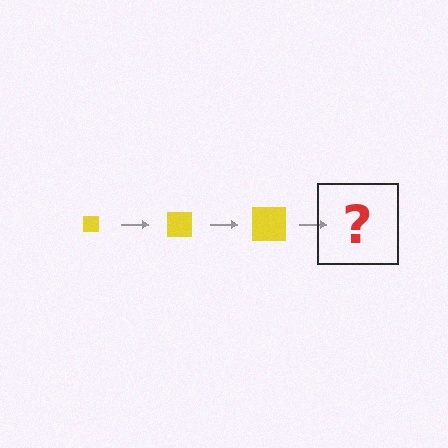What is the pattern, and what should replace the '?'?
The pattern is that the square gets progressively larger each step. The '?' should be a yellow square, larger than the previous one.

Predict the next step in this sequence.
The next step is a yellow square, larger than the previous one.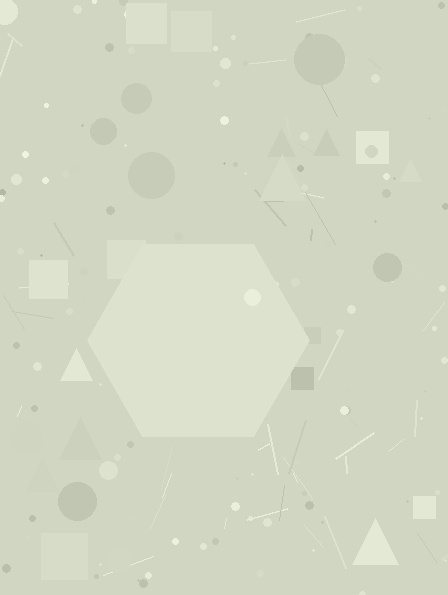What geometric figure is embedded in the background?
A hexagon is embedded in the background.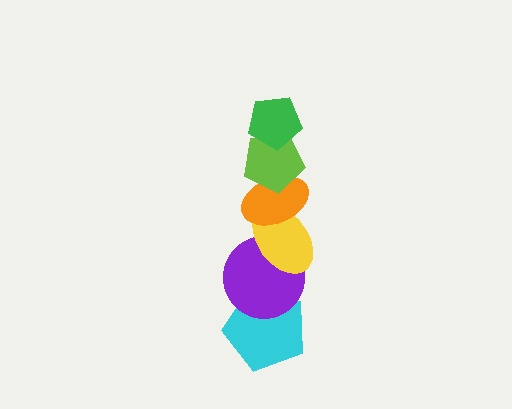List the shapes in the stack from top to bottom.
From top to bottom: the green pentagon, the lime pentagon, the orange ellipse, the yellow ellipse, the purple circle, the cyan pentagon.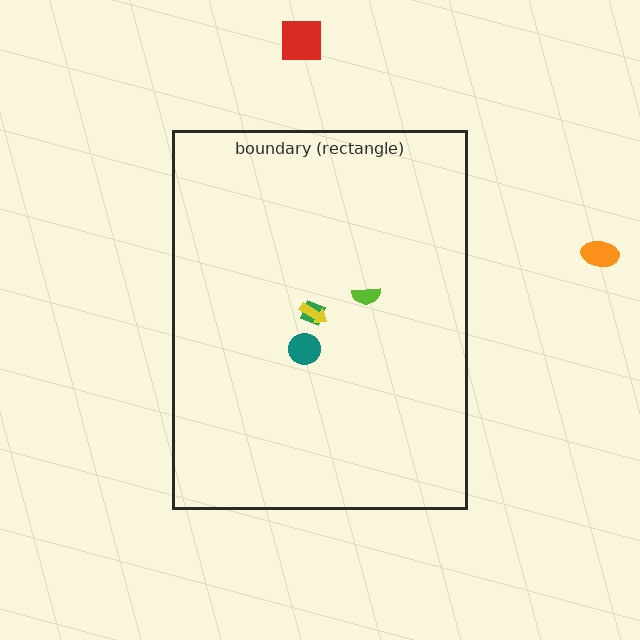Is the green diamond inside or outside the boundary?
Inside.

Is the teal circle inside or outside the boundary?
Inside.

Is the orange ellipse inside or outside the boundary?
Outside.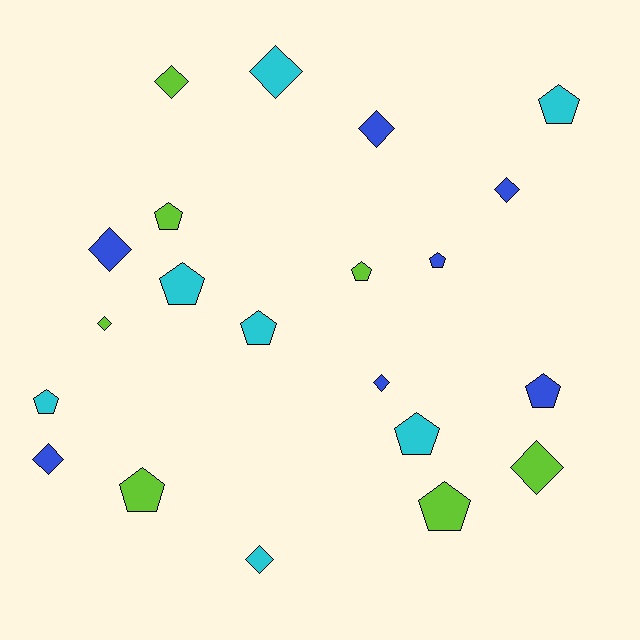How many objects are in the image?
There are 21 objects.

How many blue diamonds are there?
There are 5 blue diamonds.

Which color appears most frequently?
Lime, with 7 objects.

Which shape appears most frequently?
Pentagon, with 11 objects.